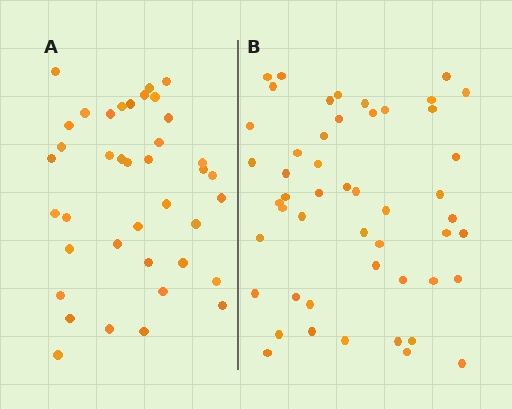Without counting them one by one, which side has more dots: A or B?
Region B (the right region) has more dots.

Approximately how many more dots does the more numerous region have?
Region B has roughly 12 or so more dots than region A.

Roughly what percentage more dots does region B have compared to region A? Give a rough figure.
About 30% more.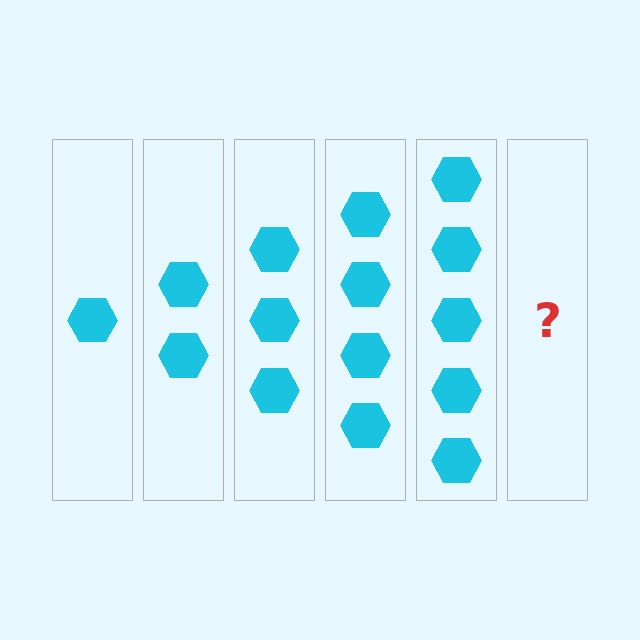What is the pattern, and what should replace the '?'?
The pattern is that each step adds one more hexagon. The '?' should be 6 hexagons.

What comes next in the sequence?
The next element should be 6 hexagons.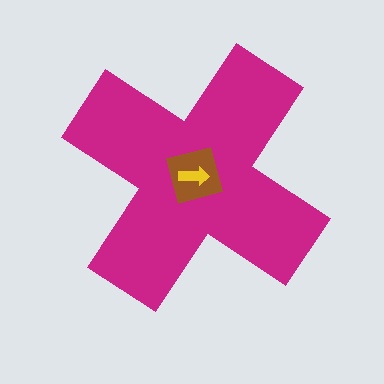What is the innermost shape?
The yellow arrow.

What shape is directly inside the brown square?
The yellow arrow.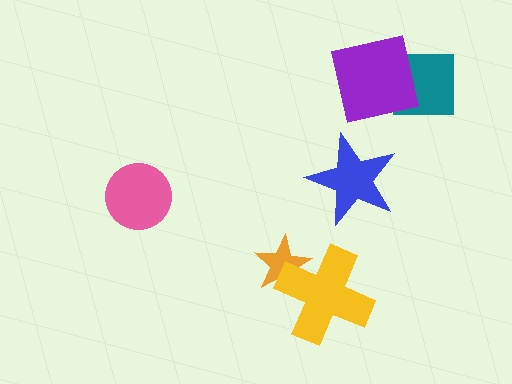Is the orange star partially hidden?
Yes, it is partially covered by another shape.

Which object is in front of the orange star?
The yellow cross is in front of the orange star.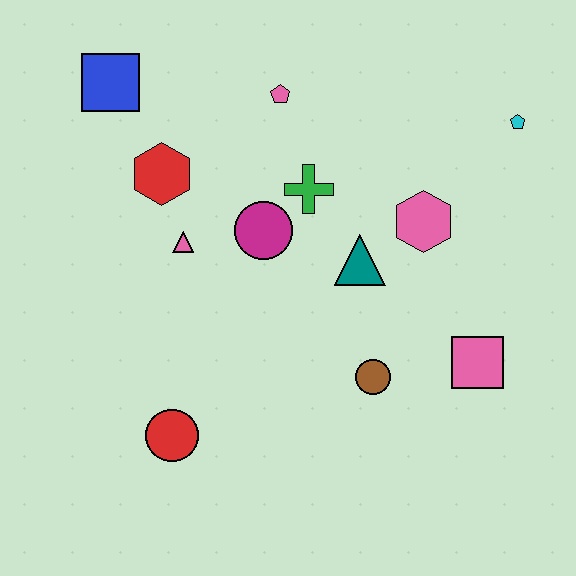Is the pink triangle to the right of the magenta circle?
No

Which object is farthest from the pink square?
The blue square is farthest from the pink square.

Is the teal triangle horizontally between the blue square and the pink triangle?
No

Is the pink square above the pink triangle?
No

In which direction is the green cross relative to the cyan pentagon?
The green cross is to the left of the cyan pentagon.